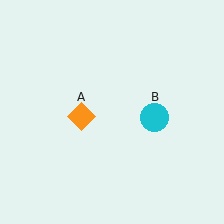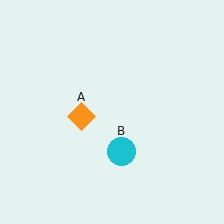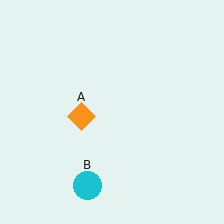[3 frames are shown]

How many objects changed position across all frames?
1 object changed position: cyan circle (object B).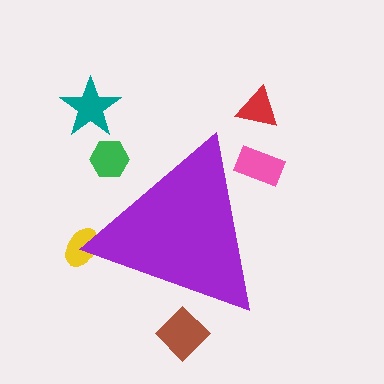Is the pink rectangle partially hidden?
Yes, the pink rectangle is partially hidden behind the purple triangle.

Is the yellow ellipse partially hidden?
Yes, the yellow ellipse is partially hidden behind the purple triangle.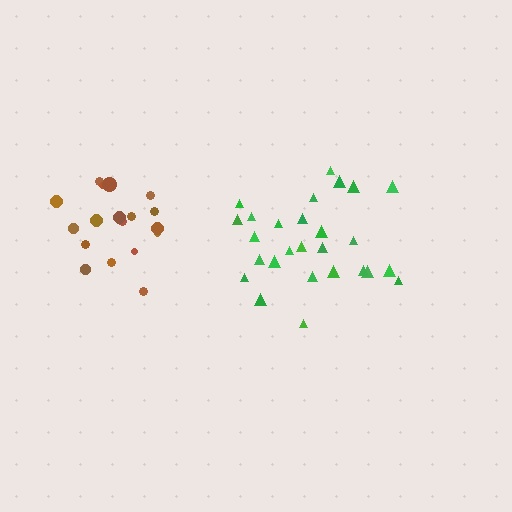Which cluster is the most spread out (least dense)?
Brown.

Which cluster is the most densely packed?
Green.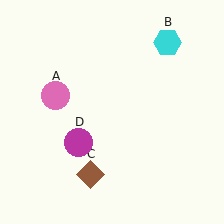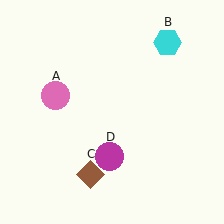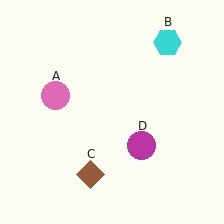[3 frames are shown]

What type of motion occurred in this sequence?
The magenta circle (object D) rotated counterclockwise around the center of the scene.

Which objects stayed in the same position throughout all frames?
Pink circle (object A) and cyan hexagon (object B) and brown diamond (object C) remained stationary.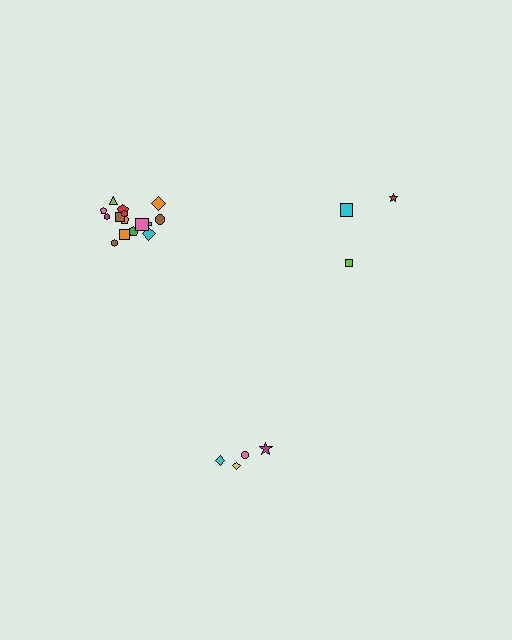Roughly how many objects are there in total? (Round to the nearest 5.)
Roughly 20 objects in total.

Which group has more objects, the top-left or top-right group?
The top-left group.